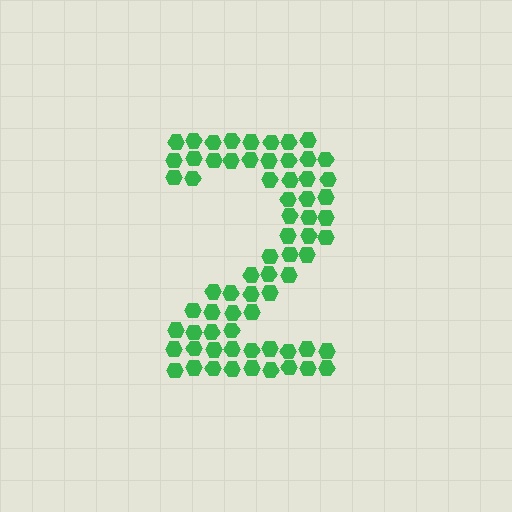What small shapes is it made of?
It is made of small hexagons.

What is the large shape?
The large shape is the digit 2.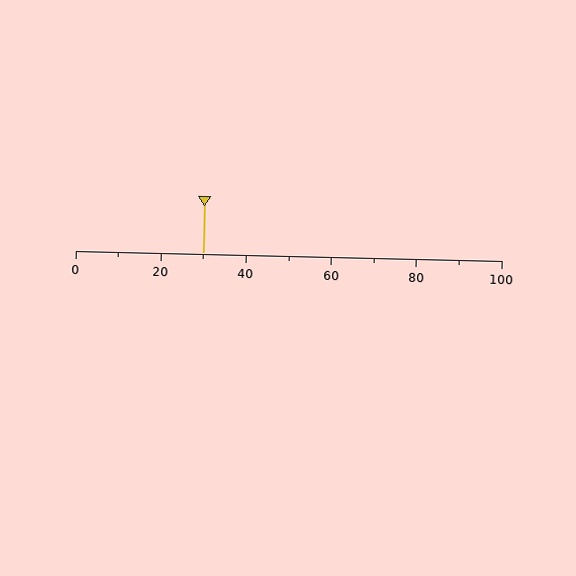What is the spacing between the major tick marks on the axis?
The major ticks are spaced 20 apart.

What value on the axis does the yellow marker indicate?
The marker indicates approximately 30.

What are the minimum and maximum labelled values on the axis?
The axis runs from 0 to 100.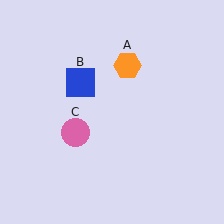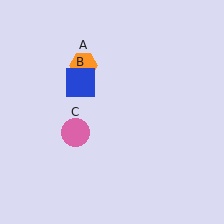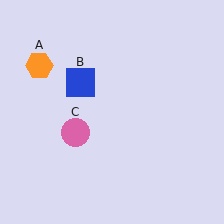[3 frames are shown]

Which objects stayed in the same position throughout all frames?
Blue square (object B) and pink circle (object C) remained stationary.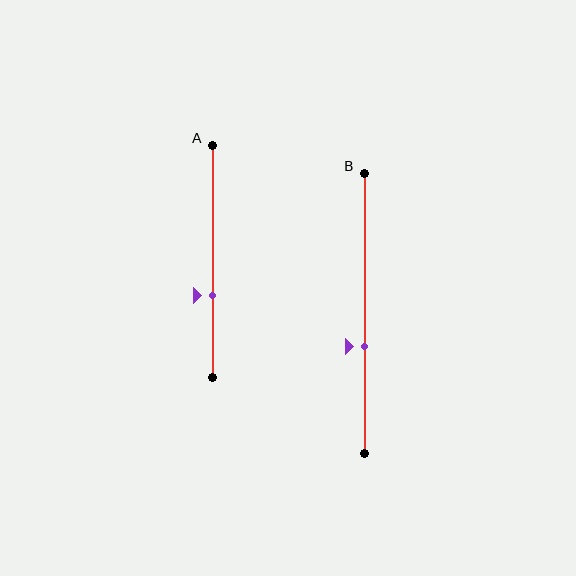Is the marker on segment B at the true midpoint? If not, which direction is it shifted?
No, the marker on segment B is shifted downward by about 12% of the segment length.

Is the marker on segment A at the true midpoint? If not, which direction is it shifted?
No, the marker on segment A is shifted downward by about 15% of the segment length.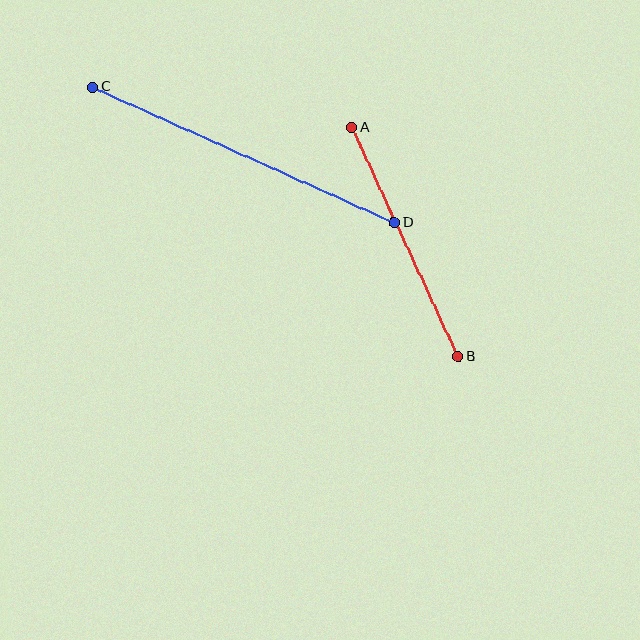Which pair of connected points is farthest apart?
Points C and D are farthest apart.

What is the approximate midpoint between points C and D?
The midpoint is at approximately (243, 155) pixels.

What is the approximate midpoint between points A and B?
The midpoint is at approximately (405, 242) pixels.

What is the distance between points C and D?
The distance is approximately 331 pixels.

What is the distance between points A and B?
The distance is approximately 252 pixels.